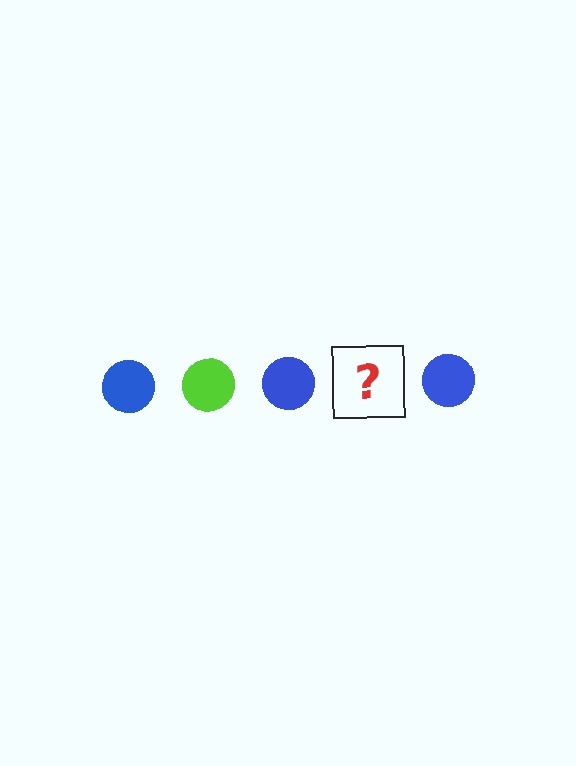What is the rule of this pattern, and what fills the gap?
The rule is that the pattern cycles through blue, lime circles. The gap should be filled with a lime circle.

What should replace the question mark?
The question mark should be replaced with a lime circle.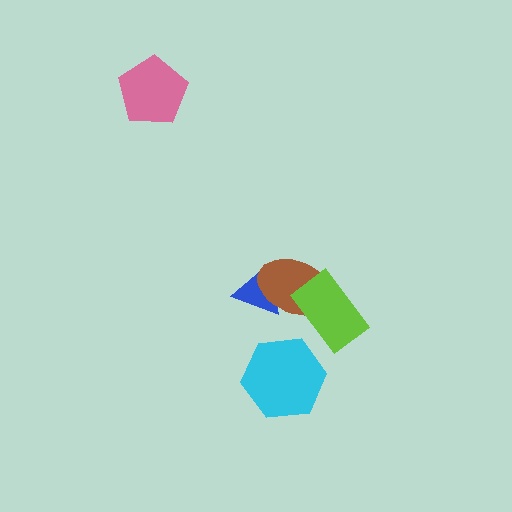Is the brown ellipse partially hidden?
Yes, it is partially covered by another shape.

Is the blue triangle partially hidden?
Yes, it is partially covered by another shape.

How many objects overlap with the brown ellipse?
2 objects overlap with the brown ellipse.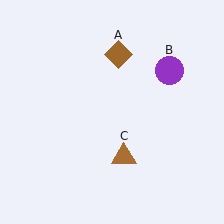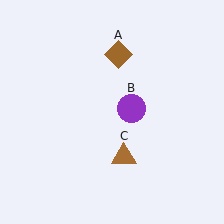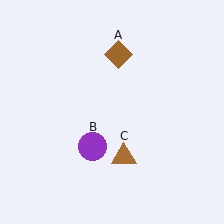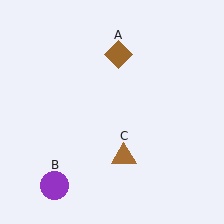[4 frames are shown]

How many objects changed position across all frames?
1 object changed position: purple circle (object B).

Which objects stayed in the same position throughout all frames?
Brown diamond (object A) and brown triangle (object C) remained stationary.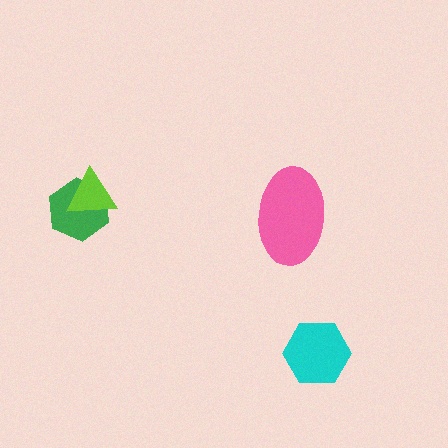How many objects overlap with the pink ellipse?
0 objects overlap with the pink ellipse.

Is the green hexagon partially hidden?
Yes, it is partially covered by another shape.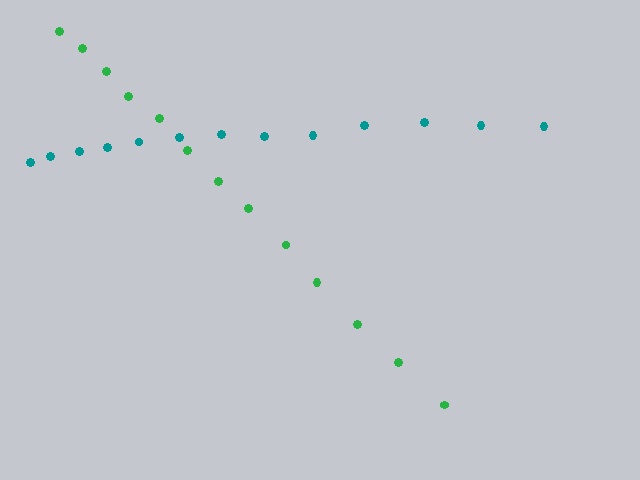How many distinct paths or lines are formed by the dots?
There are 2 distinct paths.